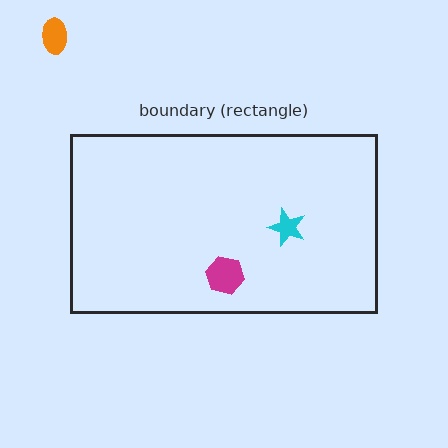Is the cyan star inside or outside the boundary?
Inside.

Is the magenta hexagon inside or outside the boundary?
Inside.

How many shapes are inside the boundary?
2 inside, 1 outside.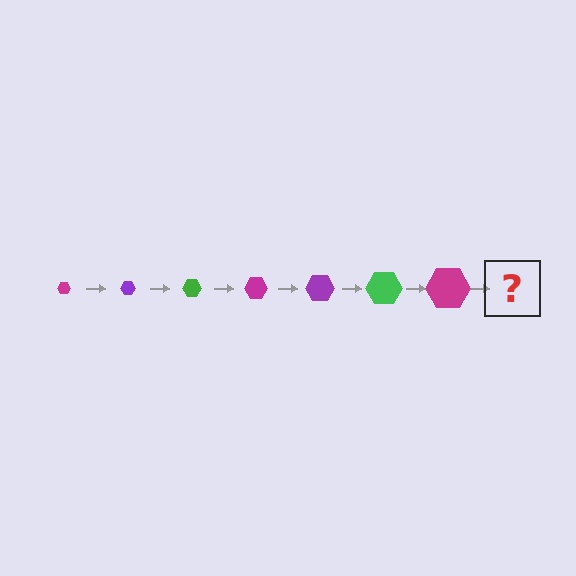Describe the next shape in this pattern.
It should be a purple hexagon, larger than the previous one.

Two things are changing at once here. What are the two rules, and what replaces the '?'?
The two rules are that the hexagon grows larger each step and the color cycles through magenta, purple, and green. The '?' should be a purple hexagon, larger than the previous one.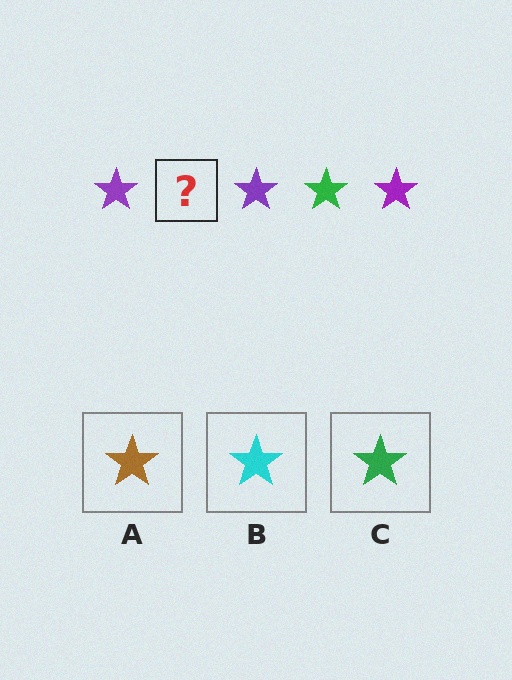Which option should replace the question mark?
Option C.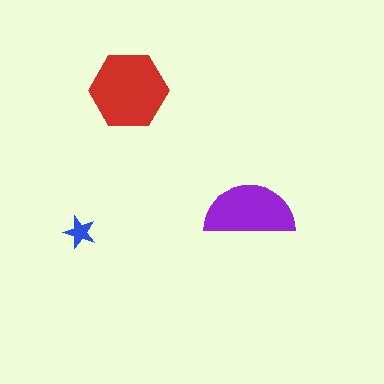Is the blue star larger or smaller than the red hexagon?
Smaller.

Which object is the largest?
The red hexagon.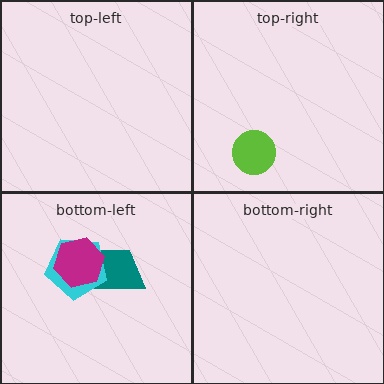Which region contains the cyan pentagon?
The bottom-left region.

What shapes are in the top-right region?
The lime circle.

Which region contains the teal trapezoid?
The bottom-left region.